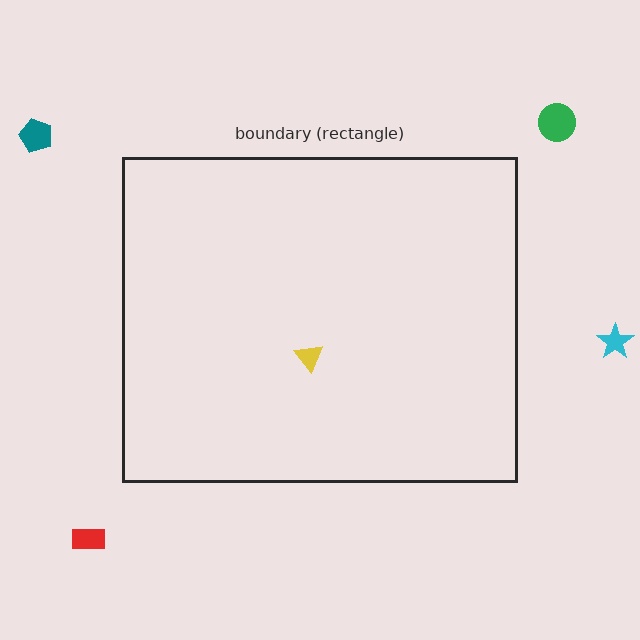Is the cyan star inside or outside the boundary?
Outside.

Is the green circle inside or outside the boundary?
Outside.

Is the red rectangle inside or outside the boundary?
Outside.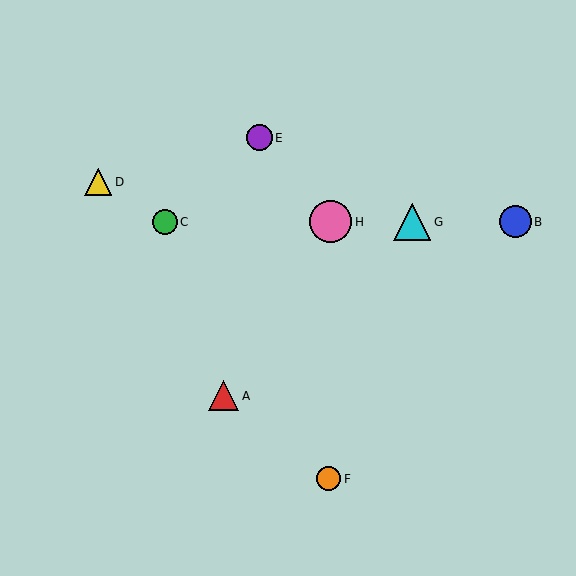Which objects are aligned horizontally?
Objects B, C, G, H are aligned horizontally.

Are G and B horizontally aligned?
Yes, both are at y≈222.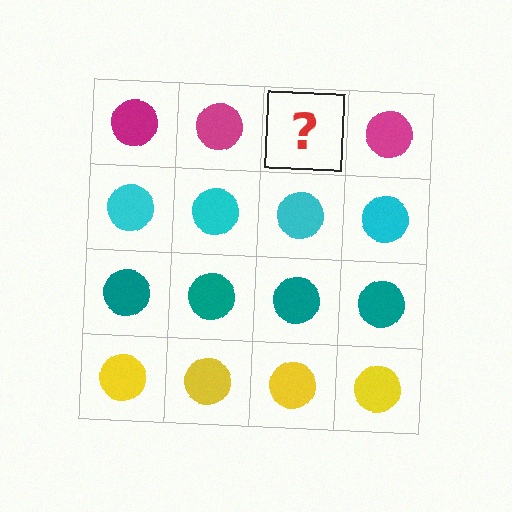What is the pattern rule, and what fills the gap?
The rule is that each row has a consistent color. The gap should be filled with a magenta circle.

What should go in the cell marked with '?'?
The missing cell should contain a magenta circle.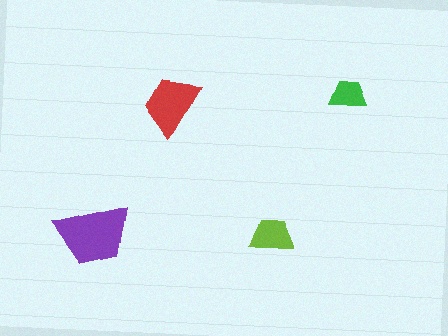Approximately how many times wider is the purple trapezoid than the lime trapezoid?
About 1.5 times wider.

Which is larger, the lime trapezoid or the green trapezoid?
The lime one.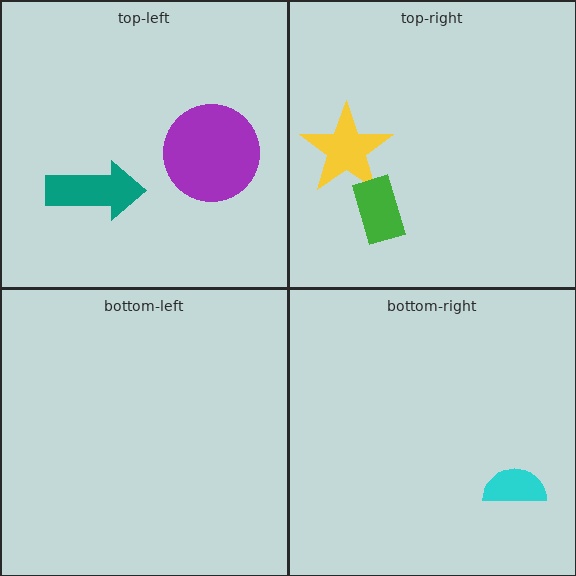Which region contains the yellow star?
The top-right region.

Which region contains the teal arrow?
The top-left region.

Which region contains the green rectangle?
The top-right region.